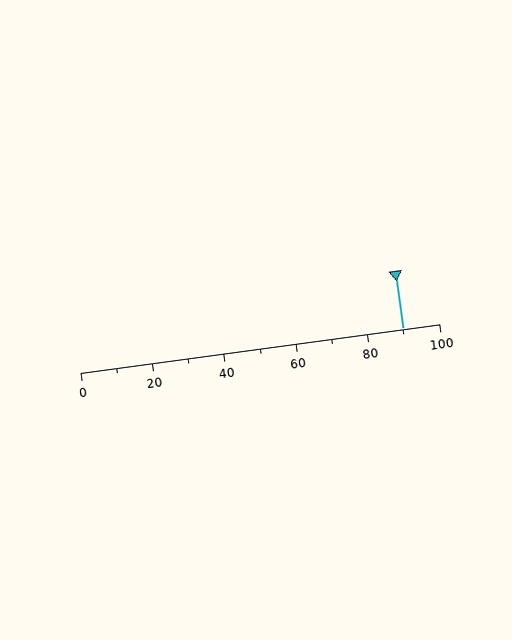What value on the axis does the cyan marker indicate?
The marker indicates approximately 90.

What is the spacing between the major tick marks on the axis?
The major ticks are spaced 20 apart.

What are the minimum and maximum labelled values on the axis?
The axis runs from 0 to 100.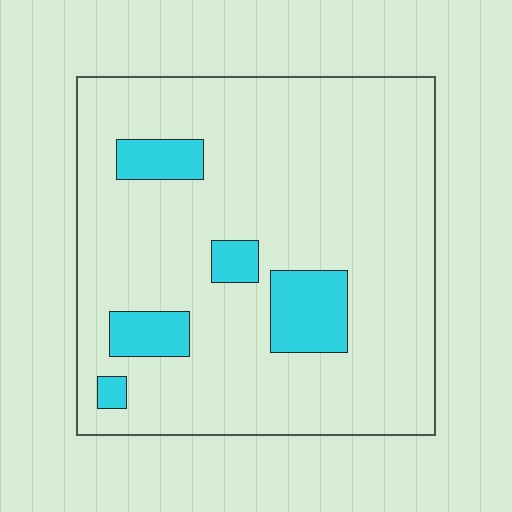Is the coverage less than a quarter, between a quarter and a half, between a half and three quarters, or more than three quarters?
Less than a quarter.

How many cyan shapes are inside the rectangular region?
5.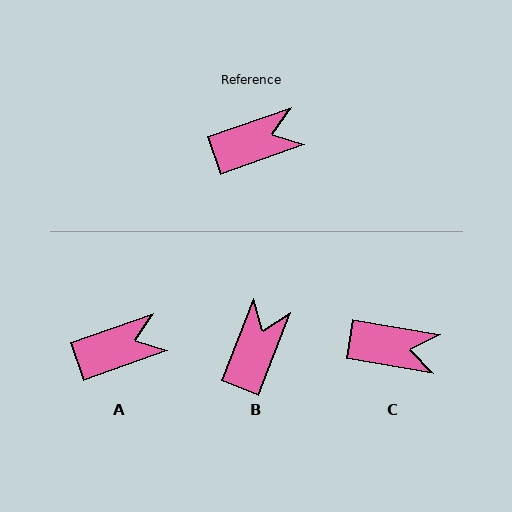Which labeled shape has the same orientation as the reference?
A.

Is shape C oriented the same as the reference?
No, it is off by about 29 degrees.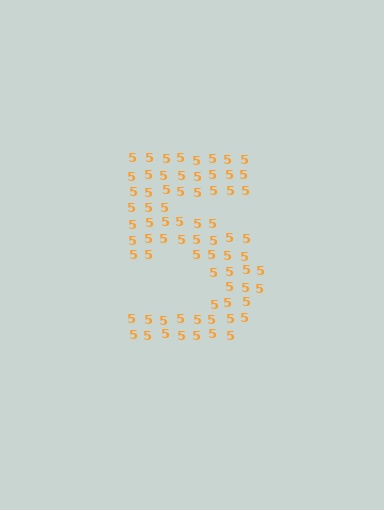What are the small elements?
The small elements are digit 5's.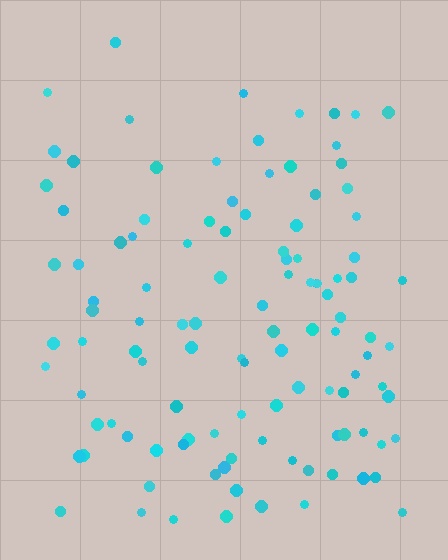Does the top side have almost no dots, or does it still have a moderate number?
Still a moderate number, just noticeably fewer than the bottom.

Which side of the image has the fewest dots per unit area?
The top.